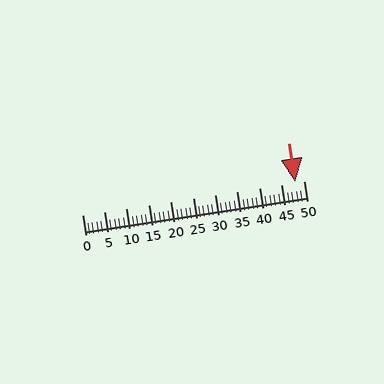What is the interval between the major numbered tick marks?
The major tick marks are spaced 5 units apart.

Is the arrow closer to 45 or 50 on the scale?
The arrow is closer to 50.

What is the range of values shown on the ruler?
The ruler shows values from 0 to 50.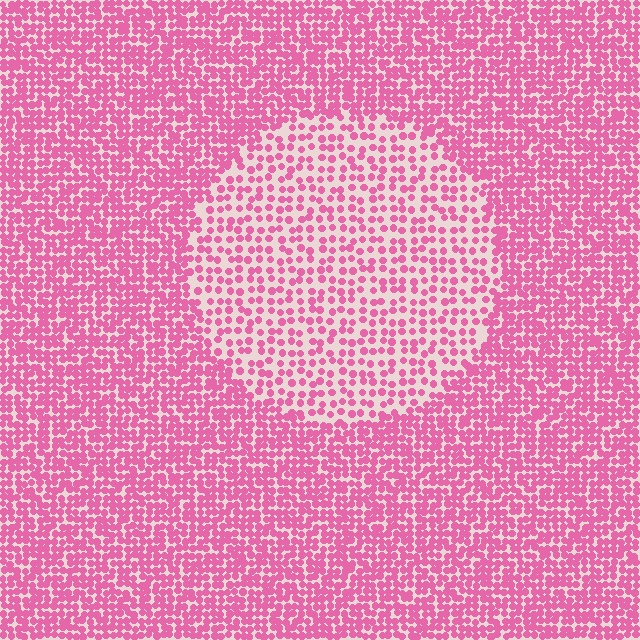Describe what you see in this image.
The image contains small pink elements arranged at two different densities. A circle-shaped region is visible where the elements are less densely packed than the surrounding area.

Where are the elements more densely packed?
The elements are more densely packed outside the circle boundary.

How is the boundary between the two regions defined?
The boundary is defined by a change in element density (approximately 2.0x ratio). All elements are the same color, size, and shape.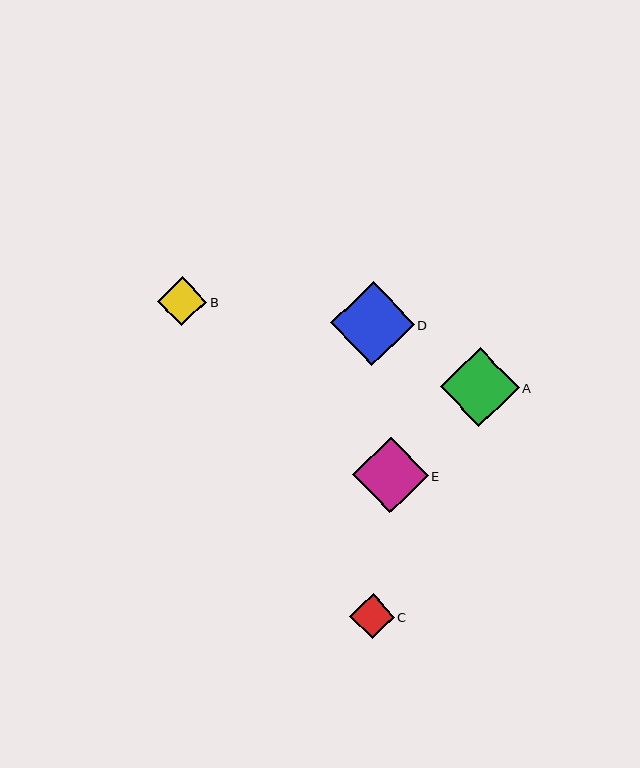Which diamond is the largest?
Diamond D is the largest with a size of approximately 84 pixels.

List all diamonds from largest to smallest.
From largest to smallest: D, A, E, B, C.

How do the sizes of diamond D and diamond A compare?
Diamond D and diamond A are approximately the same size.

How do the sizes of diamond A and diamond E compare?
Diamond A and diamond E are approximately the same size.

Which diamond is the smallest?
Diamond C is the smallest with a size of approximately 45 pixels.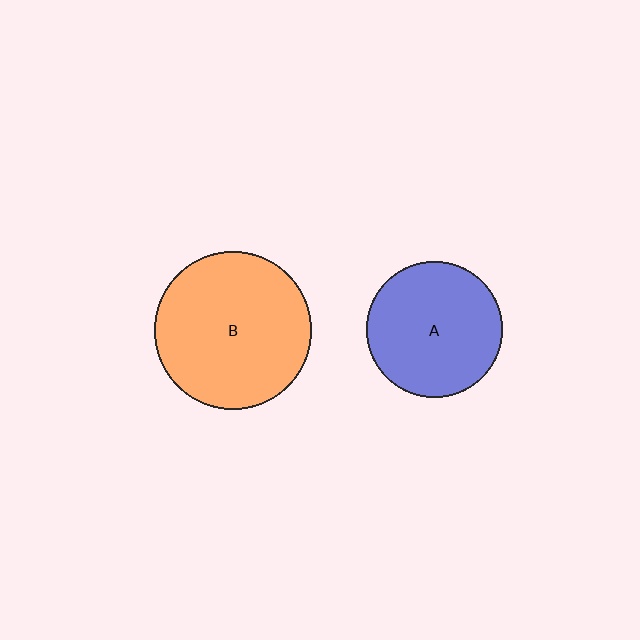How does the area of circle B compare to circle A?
Approximately 1.3 times.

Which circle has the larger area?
Circle B (orange).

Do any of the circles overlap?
No, none of the circles overlap.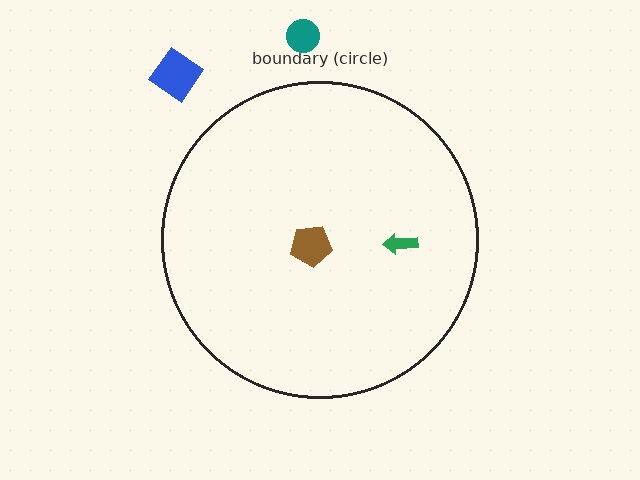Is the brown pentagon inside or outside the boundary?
Inside.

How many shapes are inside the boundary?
2 inside, 2 outside.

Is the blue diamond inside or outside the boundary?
Outside.